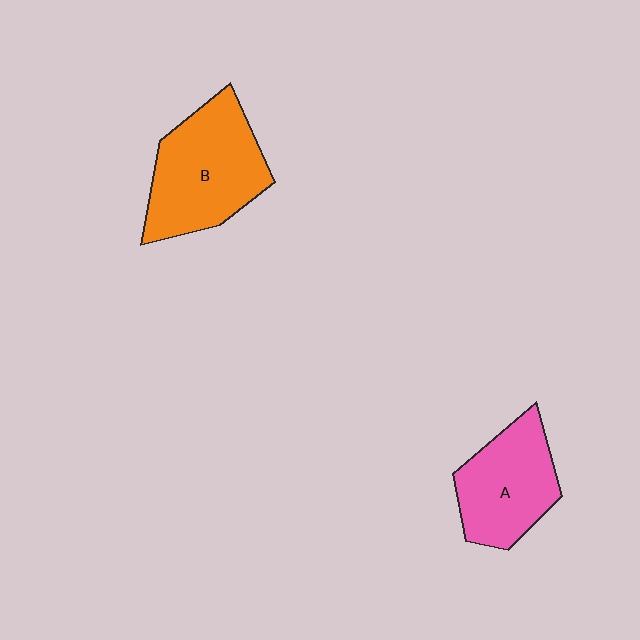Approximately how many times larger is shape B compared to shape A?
Approximately 1.3 times.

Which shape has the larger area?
Shape B (orange).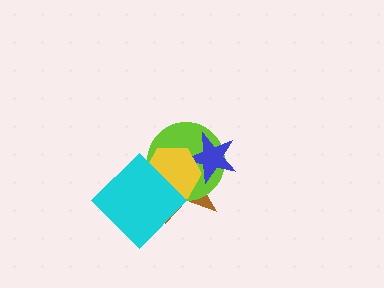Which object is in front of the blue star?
The yellow hexagon is in front of the blue star.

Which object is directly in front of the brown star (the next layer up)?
The lime circle is directly in front of the brown star.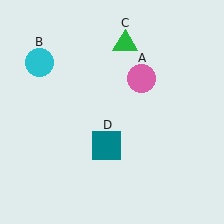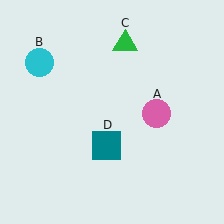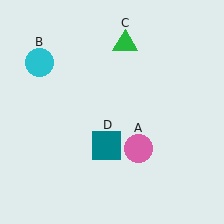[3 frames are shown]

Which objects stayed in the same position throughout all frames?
Cyan circle (object B) and green triangle (object C) and teal square (object D) remained stationary.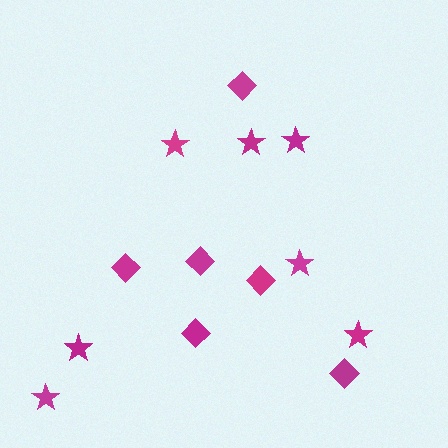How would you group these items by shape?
There are 2 groups: one group of diamonds (6) and one group of stars (7).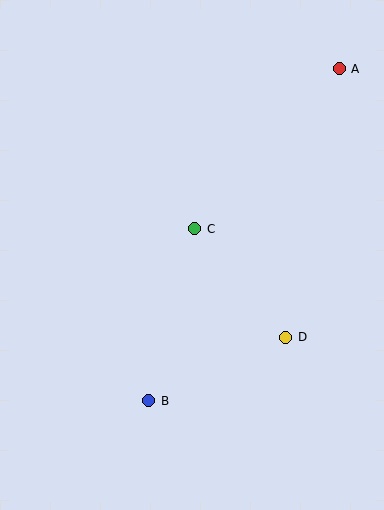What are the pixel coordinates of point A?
Point A is at (339, 69).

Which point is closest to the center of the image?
Point C at (195, 229) is closest to the center.